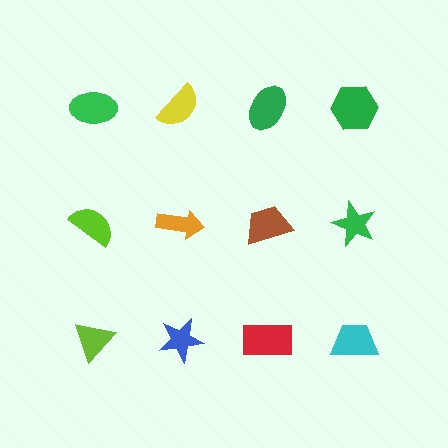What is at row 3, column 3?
A red rectangle.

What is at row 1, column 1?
A green ellipse.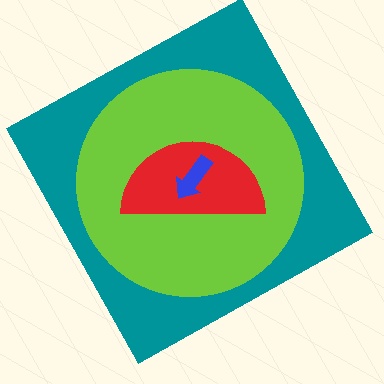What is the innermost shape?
The blue arrow.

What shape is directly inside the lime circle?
The red semicircle.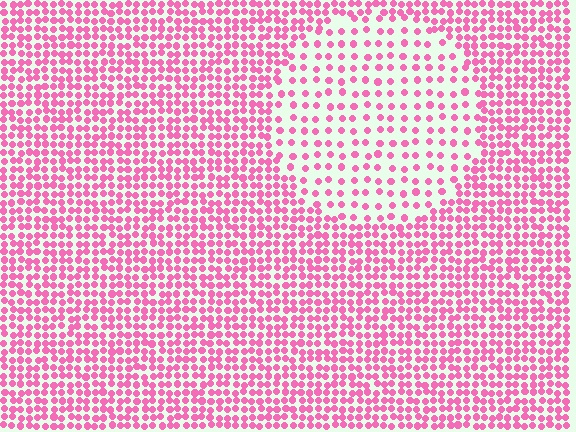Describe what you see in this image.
The image contains small pink elements arranged at two different densities. A circle-shaped region is visible where the elements are less densely packed than the surrounding area.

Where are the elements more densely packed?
The elements are more densely packed outside the circle boundary.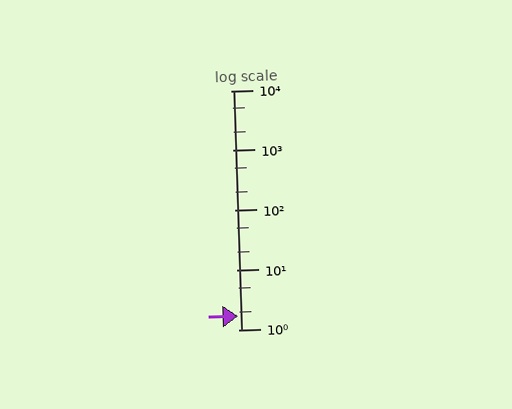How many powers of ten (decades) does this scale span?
The scale spans 4 decades, from 1 to 10000.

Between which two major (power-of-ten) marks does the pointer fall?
The pointer is between 1 and 10.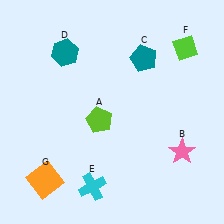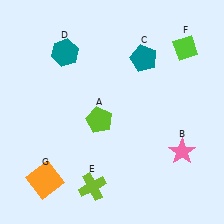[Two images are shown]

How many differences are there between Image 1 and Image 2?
There is 1 difference between the two images.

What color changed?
The cross (E) changed from cyan in Image 1 to lime in Image 2.